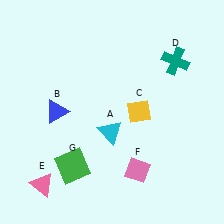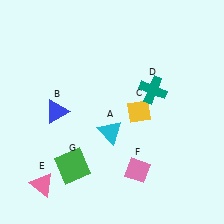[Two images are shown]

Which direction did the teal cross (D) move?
The teal cross (D) moved down.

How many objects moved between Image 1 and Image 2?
1 object moved between the two images.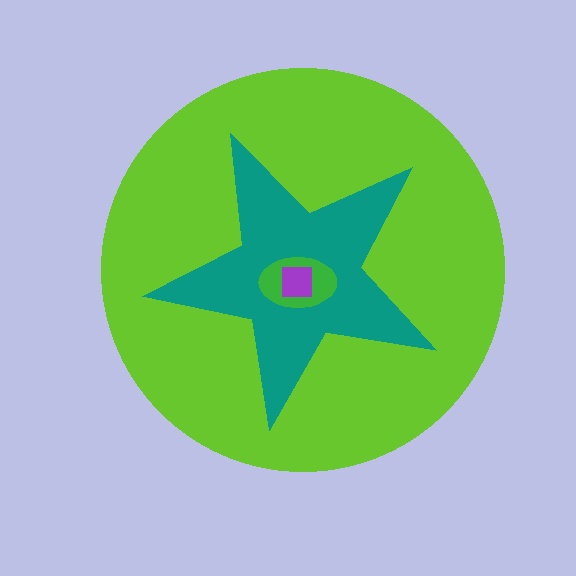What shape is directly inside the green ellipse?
The purple square.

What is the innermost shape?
The purple square.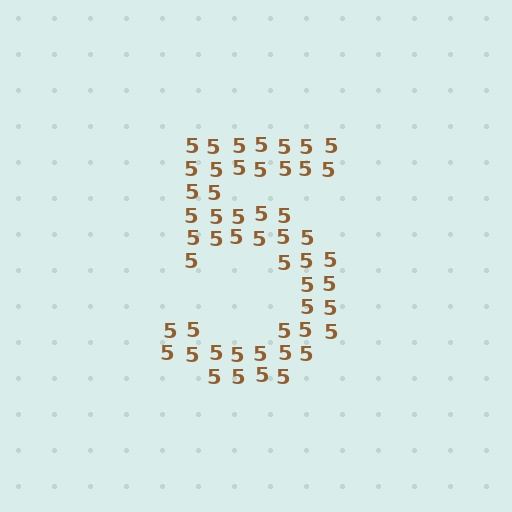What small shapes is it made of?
It is made of small digit 5's.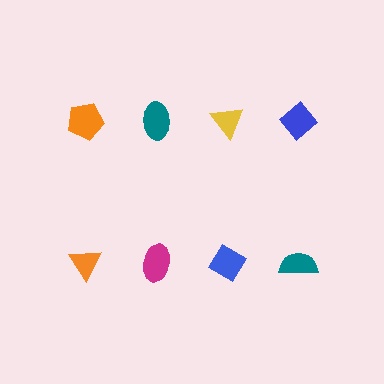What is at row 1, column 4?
A blue diamond.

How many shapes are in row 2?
4 shapes.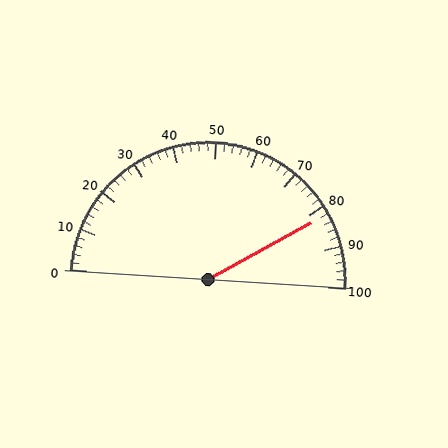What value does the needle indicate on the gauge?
The needle indicates approximately 82.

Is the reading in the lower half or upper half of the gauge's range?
The reading is in the upper half of the range (0 to 100).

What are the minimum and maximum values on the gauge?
The gauge ranges from 0 to 100.